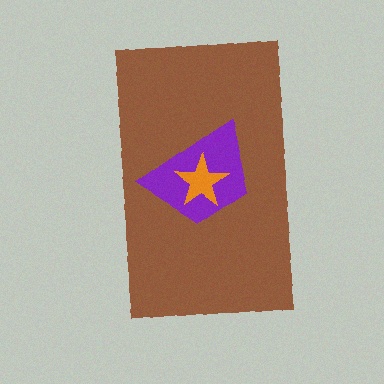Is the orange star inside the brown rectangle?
Yes.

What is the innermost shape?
The orange star.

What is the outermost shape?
The brown rectangle.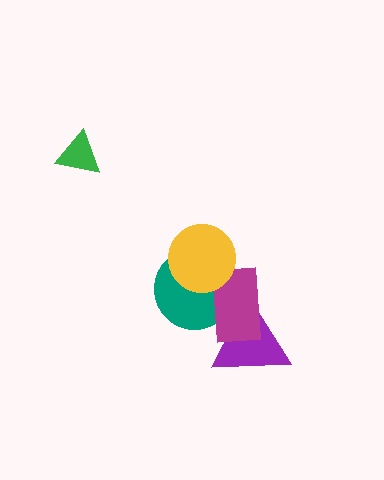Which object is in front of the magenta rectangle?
The yellow circle is in front of the magenta rectangle.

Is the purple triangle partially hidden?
Yes, it is partially covered by another shape.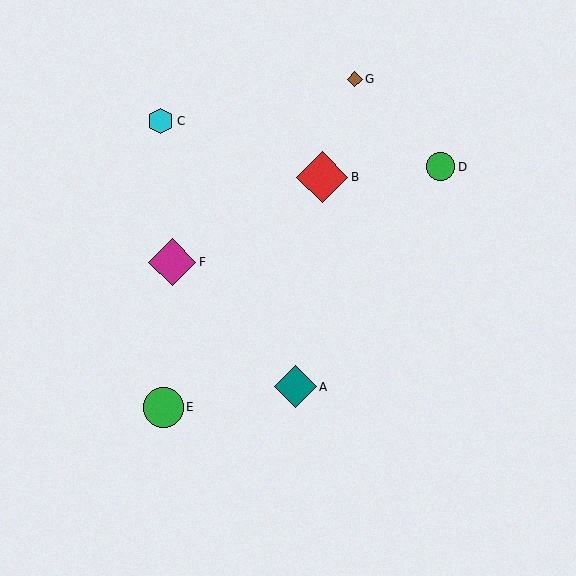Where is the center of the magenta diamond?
The center of the magenta diamond is at (172, 262).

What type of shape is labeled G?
Shape G is a brown diamond.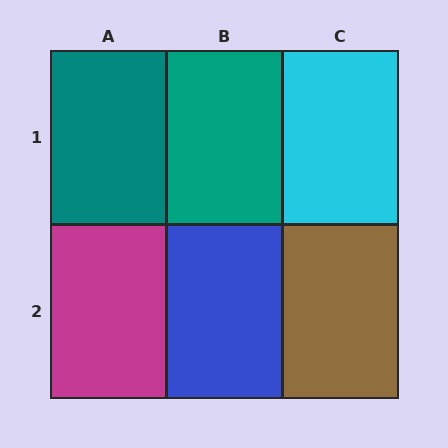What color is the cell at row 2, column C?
Brown.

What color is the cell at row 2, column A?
Magenta.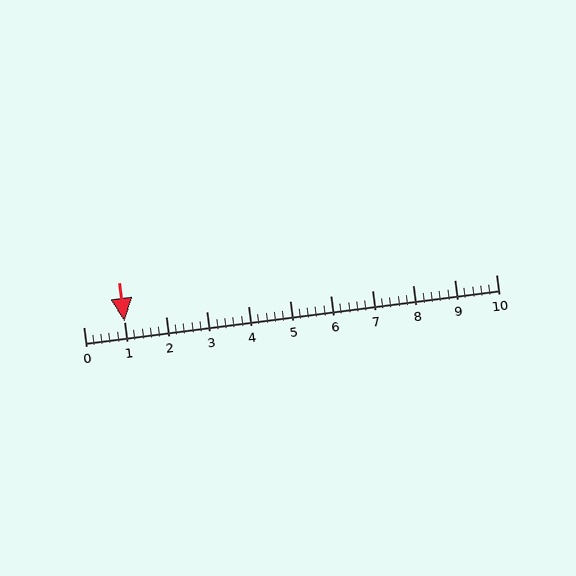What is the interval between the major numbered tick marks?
The major tick marks are spaced 1 units apart.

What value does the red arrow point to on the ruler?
The red arrow points to approximately 1.0.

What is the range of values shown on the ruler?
The ruler shows values from 0 to 10.